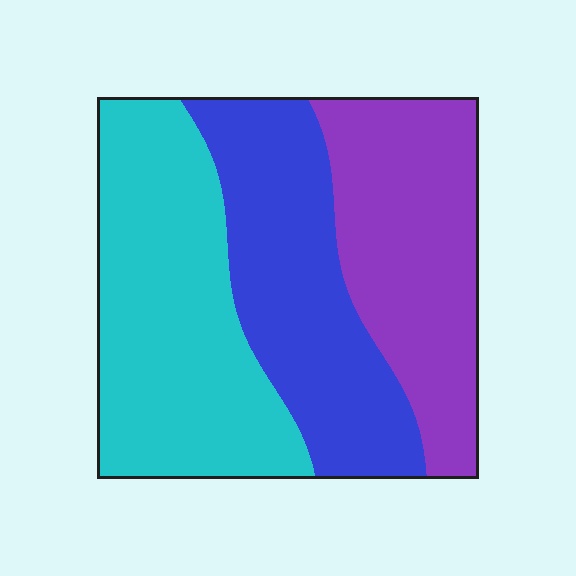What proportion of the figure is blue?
Blue takes up about one third (1/3) of the figure.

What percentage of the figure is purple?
Purple takes up about one third (1/3) of the figure.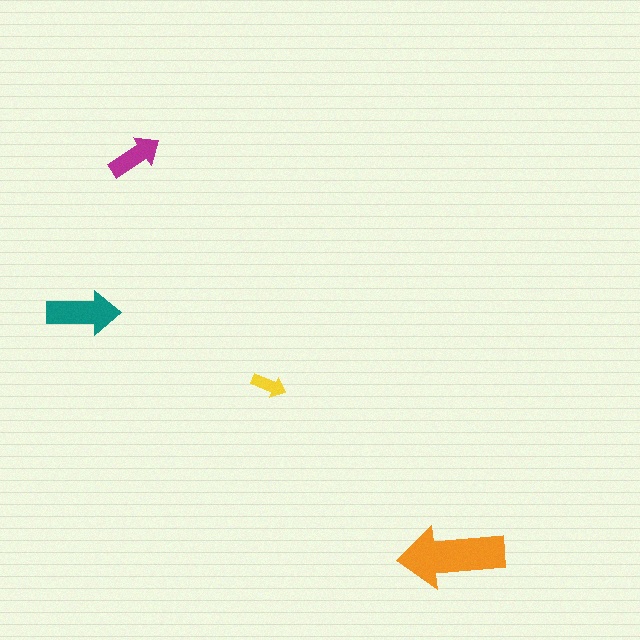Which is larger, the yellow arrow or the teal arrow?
The teal one.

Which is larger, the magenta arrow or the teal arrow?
The teal one.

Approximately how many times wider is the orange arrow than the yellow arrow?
About 3 times wider.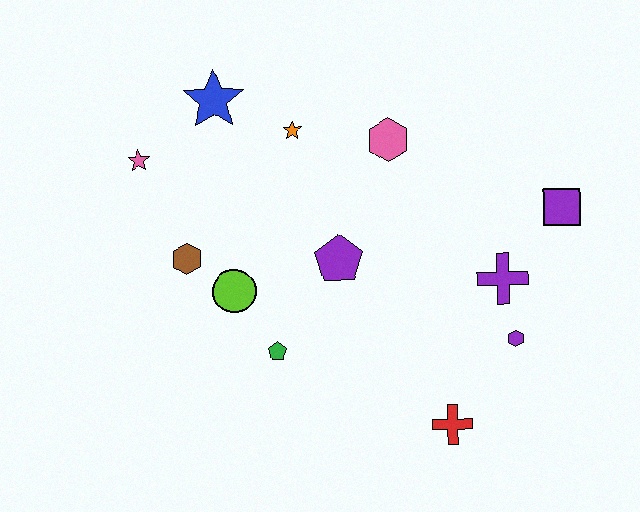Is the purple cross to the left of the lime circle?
No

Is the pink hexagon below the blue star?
Yes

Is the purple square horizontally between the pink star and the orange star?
No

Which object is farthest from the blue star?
The red cross is farthest from the blue star.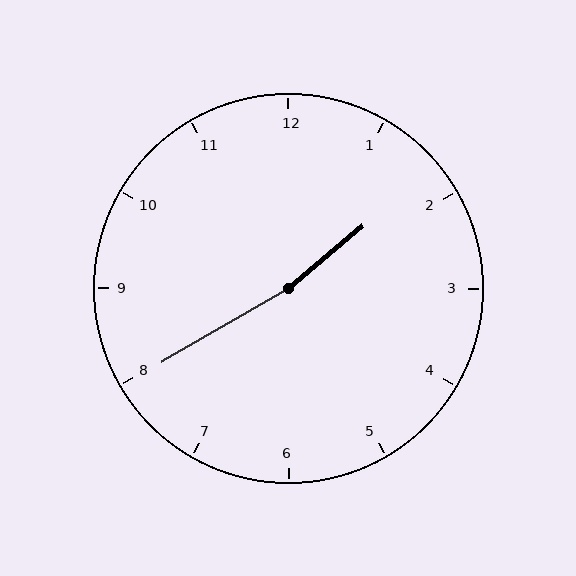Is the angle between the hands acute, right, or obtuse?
It is obtuse.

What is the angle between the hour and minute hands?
Approximately 170 degrees.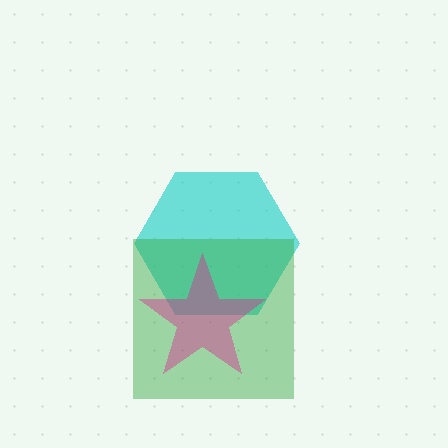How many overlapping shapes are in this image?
There are 3 overlapping shapes in the image.